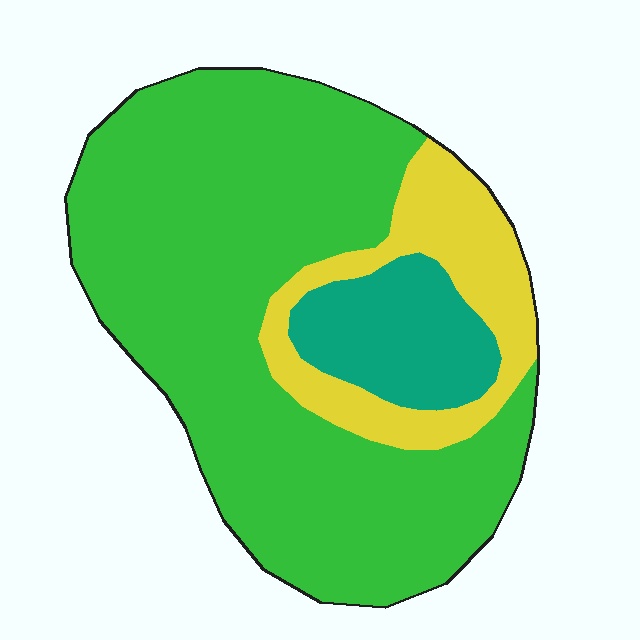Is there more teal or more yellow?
Yellow.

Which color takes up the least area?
Teal, at roughly 10%.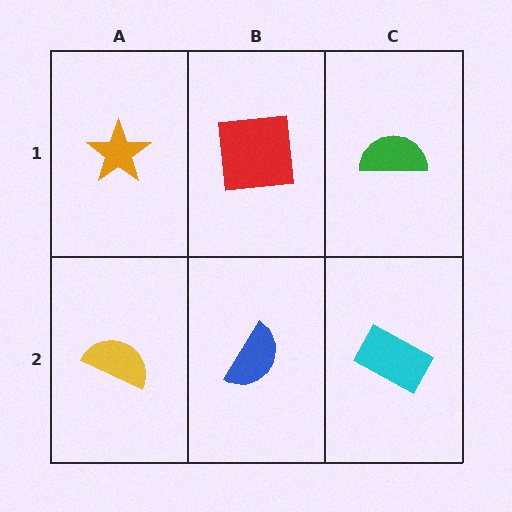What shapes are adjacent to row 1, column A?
A yellow semicircle (row 2, column A), a red square (row 1, column B).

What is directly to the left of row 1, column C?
A red square.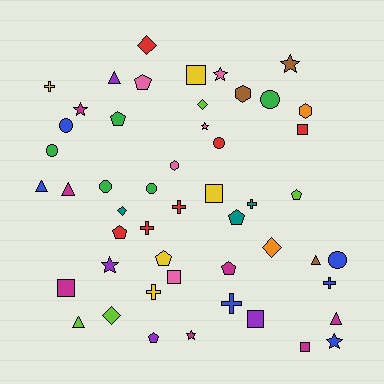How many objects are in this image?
There are 50 objects.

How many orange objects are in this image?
There are 2 orange objects.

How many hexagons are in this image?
There are 3 hexagons.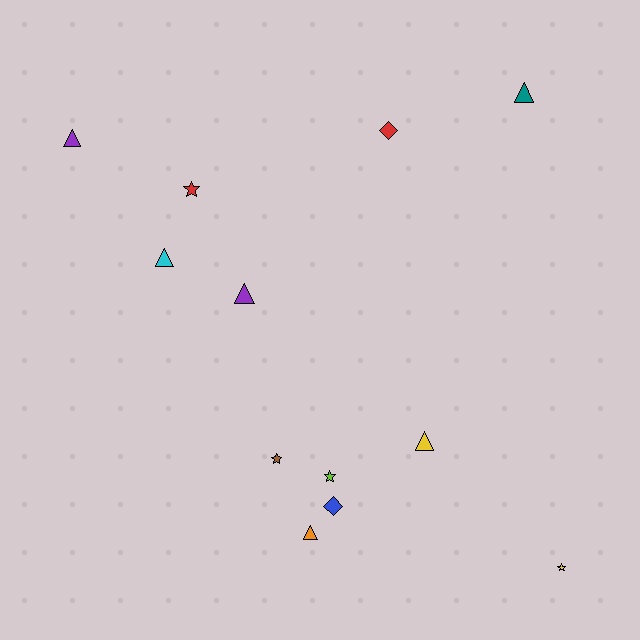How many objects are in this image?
There are 12 objects.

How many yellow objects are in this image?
There are 2 yellow objects.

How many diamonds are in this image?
There are 2 diamonds.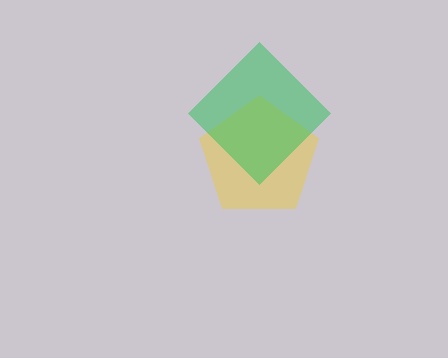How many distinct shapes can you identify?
There are 2 distinct shapes: a yellow pentagon, a green diamond.